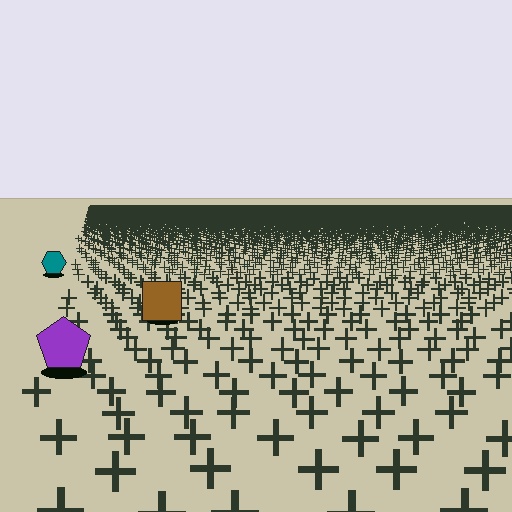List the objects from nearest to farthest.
From nearest to farthest: the purple pentagon, the brown square, the teal hexagon.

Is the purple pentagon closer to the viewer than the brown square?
Yes. The purple pentagon is closer — you can tell from the texture gradient: the ground texture is coarser near it.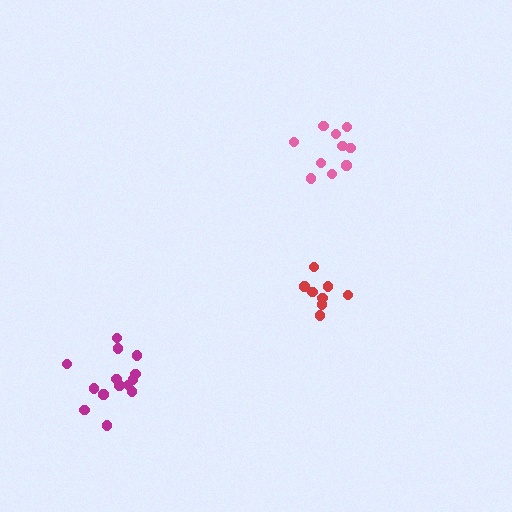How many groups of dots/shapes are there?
There are 3 groups.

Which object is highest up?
The pink cluster is topmost.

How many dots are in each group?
Group 1: 8 dots, Group 2: 10 dots, Group 3: 14 dots (32 total).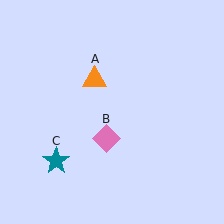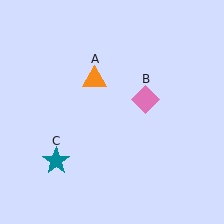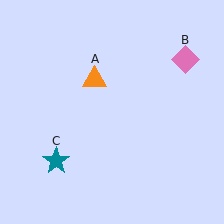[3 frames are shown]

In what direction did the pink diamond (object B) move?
The pink diamond (object B) moved up and to the right.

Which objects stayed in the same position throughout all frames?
Orange triangle (object A) and teal star (object C) remained stationary.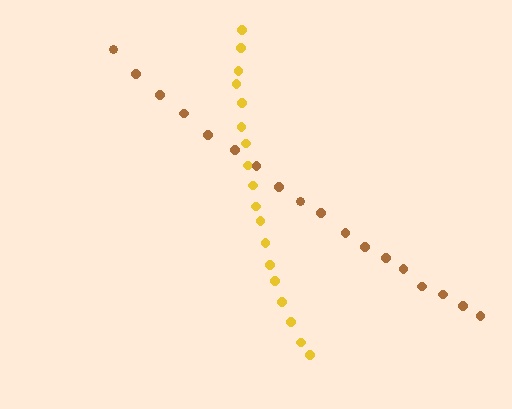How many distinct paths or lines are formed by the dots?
There are 2 distinct paths.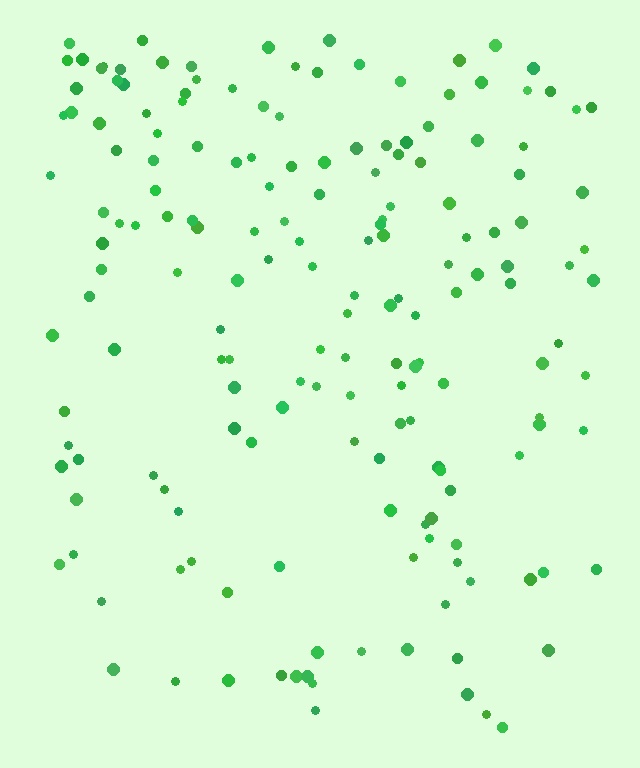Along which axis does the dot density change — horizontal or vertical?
Vertical.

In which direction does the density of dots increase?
From bottom to top, with the top side densest.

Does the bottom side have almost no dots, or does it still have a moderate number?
Still a moderate number, just noticeably fewer than the top.